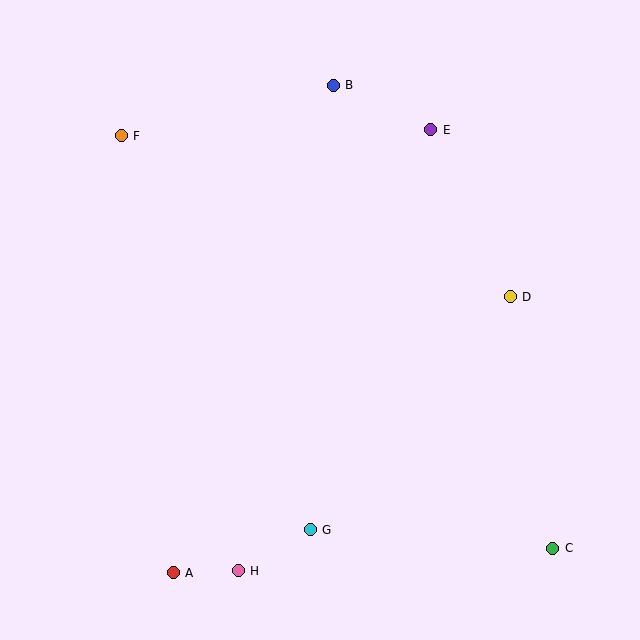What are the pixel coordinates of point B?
Point B is at (333, 85).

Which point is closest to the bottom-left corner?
Point A is closest to the bottom-left corner.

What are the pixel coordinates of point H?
Point H is at (238, 571).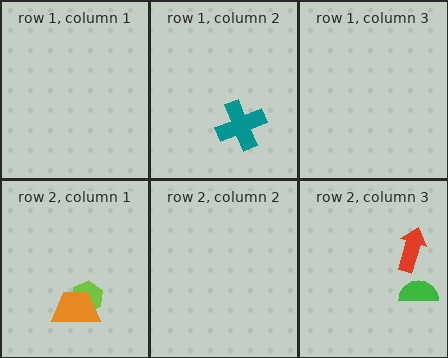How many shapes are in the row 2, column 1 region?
2.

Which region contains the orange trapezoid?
The row 2, column 1 region.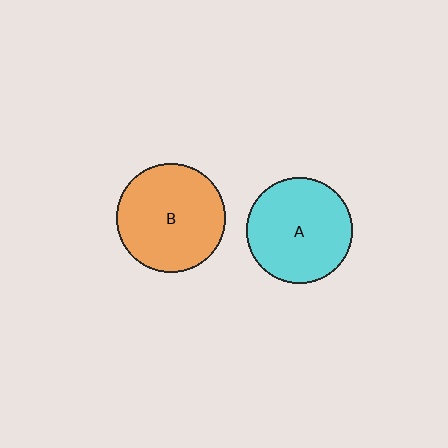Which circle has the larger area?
Circle B (orange).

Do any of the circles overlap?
No, none of the circles overlap.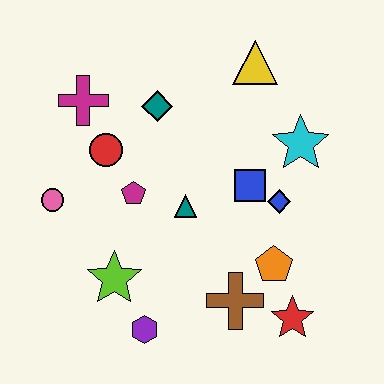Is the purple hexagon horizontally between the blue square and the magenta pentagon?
Yes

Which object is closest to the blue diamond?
The blue square is closest to the blue diamond.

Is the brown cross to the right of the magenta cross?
Yes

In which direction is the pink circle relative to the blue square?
The pink circle is to the left of the blue square.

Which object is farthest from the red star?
The magenta cross is farthest from the red star.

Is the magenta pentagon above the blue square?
No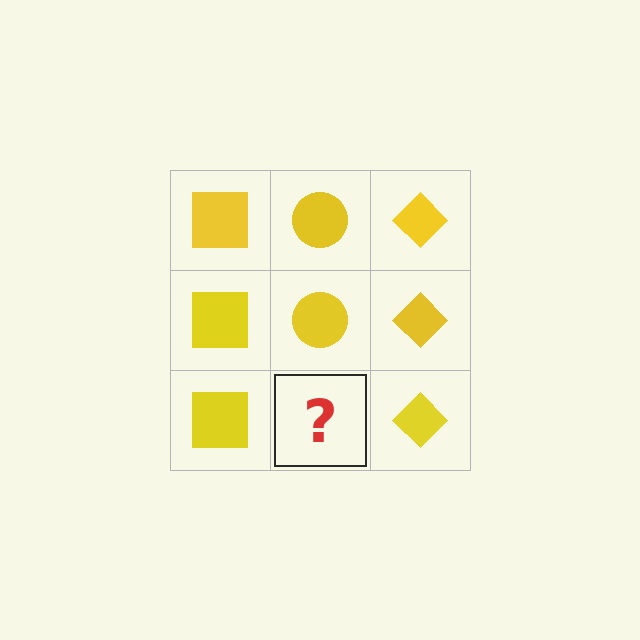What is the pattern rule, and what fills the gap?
The rule is that each column has a consistent shape. The gap should be filled with a yellow circle.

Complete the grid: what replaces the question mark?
The question mark should be replaced with a yellow circle.